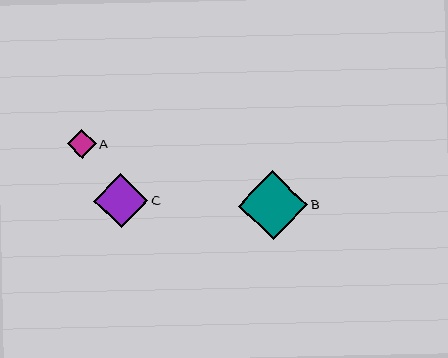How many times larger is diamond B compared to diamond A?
Diamond B is approximately 2.4 times the size of diamond A.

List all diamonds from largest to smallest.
From largest to smallest: B, C, A.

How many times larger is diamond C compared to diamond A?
Diamond C is approximately 1.9 times the size of diamond A.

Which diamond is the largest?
Diamond B is the largest with a size of approximately 70 pixels.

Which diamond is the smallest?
Diamond A is the smallest with a size of approximately 29 pixels.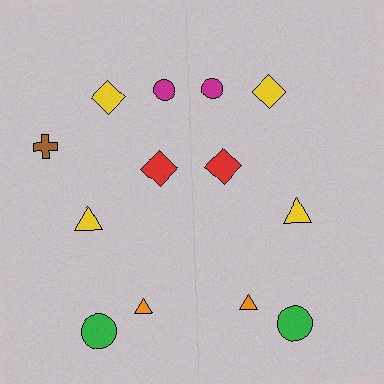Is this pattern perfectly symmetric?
No, the pattern is not perfectly symmetric. A brown cross is missing from the right side.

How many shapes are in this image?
There are 13 shapes in this image.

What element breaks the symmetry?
A brown cross is missing from the right side.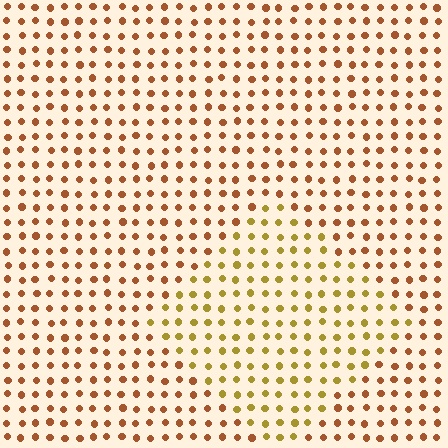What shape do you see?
I see a diamond.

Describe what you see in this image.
The image is filled with small brown elements in a uniform arrangement. A diamond-shaped region is visible where the elements are tinted to a slightly different hue, forming a subtle color boundary.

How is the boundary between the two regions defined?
The boundary is defined purely by a slight shift in hue (about 31 degrees). Spacing, size, and orientation are identical on both sides.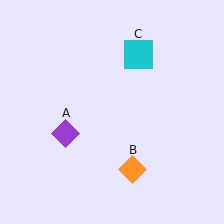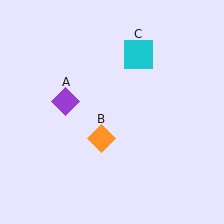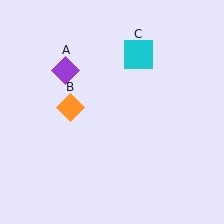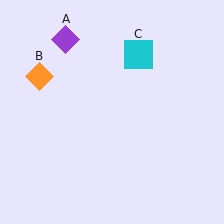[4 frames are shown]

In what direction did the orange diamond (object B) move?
The orange diamond (object B) moved up and to the left.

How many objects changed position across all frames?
2 objects changed position: purple diamond (object A), orange diamond (object B).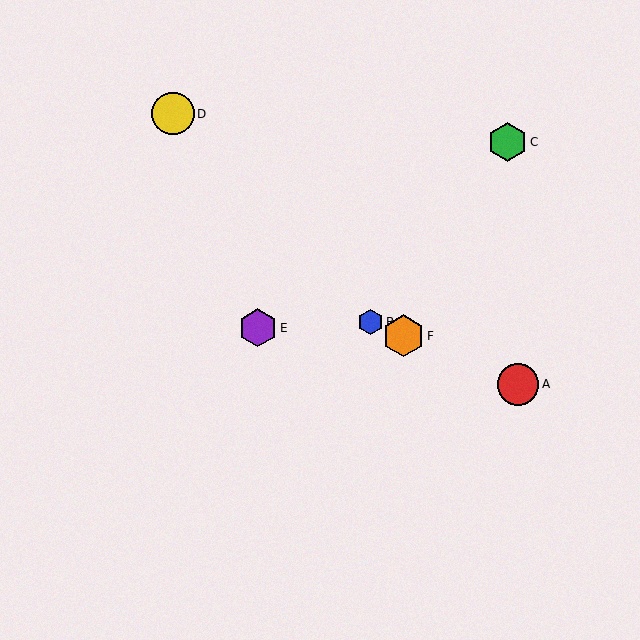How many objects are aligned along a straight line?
3 objects (A, B, F) are aligned along a straight line.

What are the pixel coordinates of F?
Object F is at (403, 336).